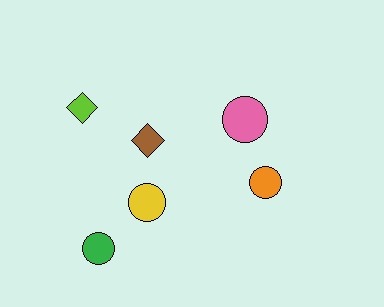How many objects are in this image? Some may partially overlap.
There are 6 objects.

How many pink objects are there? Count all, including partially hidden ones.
There is 1 pink object.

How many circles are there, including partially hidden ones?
There are 4 circles.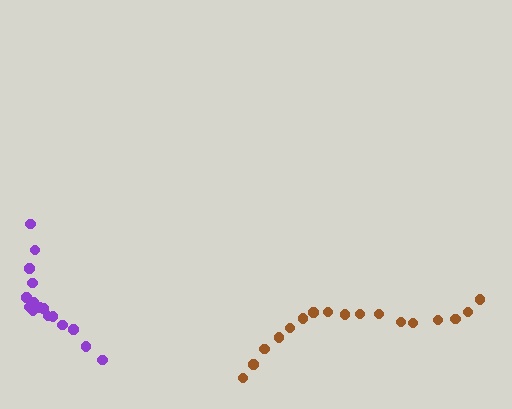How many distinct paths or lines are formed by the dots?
There are 2 distinct paths.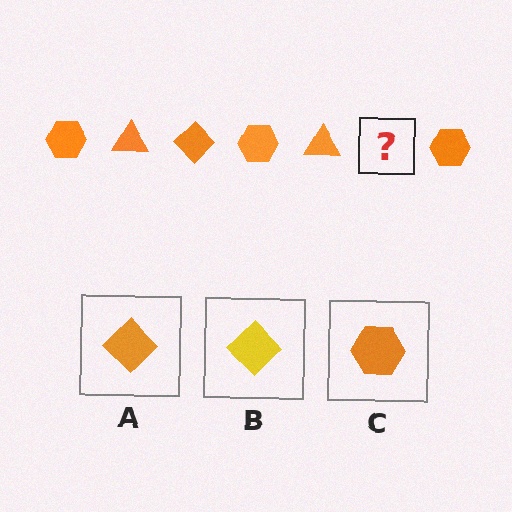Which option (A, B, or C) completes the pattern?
A.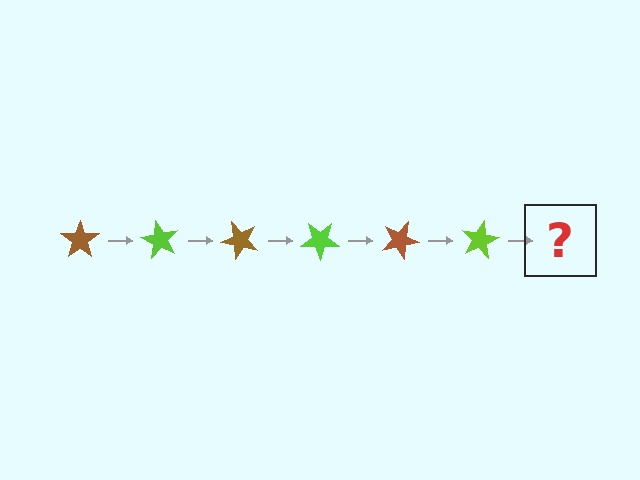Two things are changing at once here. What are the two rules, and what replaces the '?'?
The two rules are that it rotates 60 degrees each step and the color cycles through brown and lime. The '?' should be a brown star, rotated 360 degrees from the start.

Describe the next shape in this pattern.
It should be a brown star, rotated 360 degrees from the start.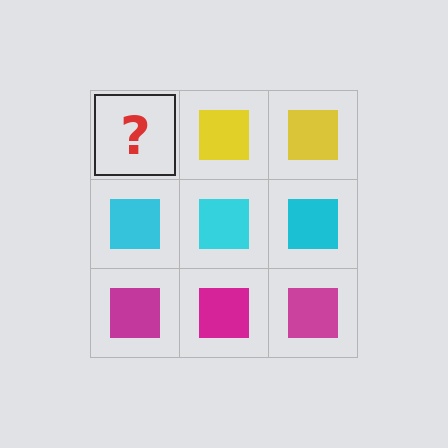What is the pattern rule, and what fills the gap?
The rule is that each row has a consistent color. The gap should be filled with a yellow square.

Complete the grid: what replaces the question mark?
The question mark should be replaced with a yellow square.